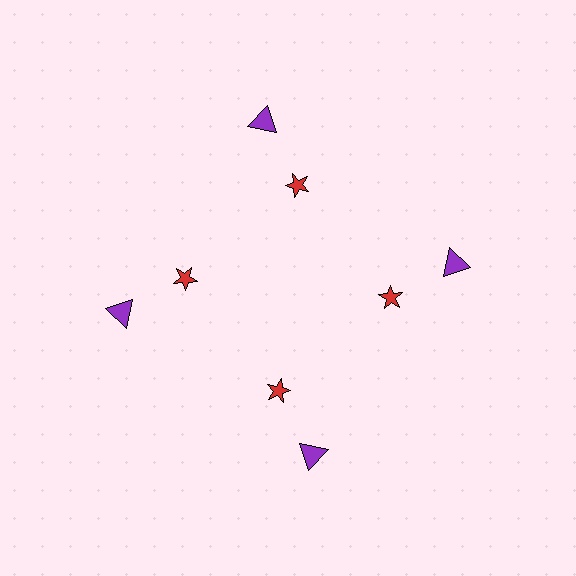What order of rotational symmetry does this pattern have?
This pattern has 4-fold rotational symmetry.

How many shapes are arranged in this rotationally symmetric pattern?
There are 8 shapes, arranged in 4 groups of 2.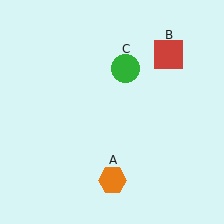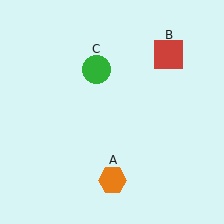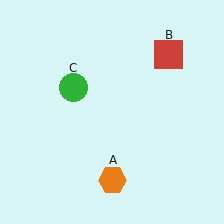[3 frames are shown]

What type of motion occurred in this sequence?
The green circle (object C) rotated counterclockwise around the center of the scene.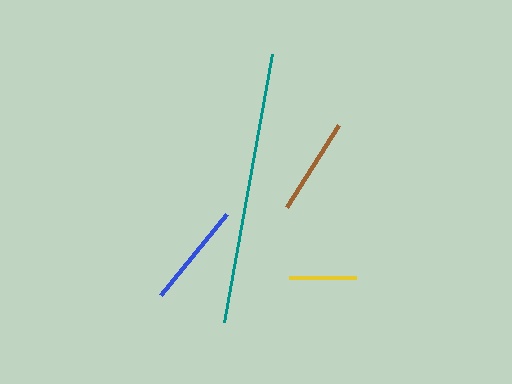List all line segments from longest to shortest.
From longest to shortest: teal, blue, brown, yellow.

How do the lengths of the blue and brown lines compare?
The blue and brown lines are approximately the same length.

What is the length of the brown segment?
The brown segment is approximately 97 pixels long.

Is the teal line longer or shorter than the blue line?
The teal line is longer than the blue line.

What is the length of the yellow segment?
The yellow segment is approximately 67 pixels long.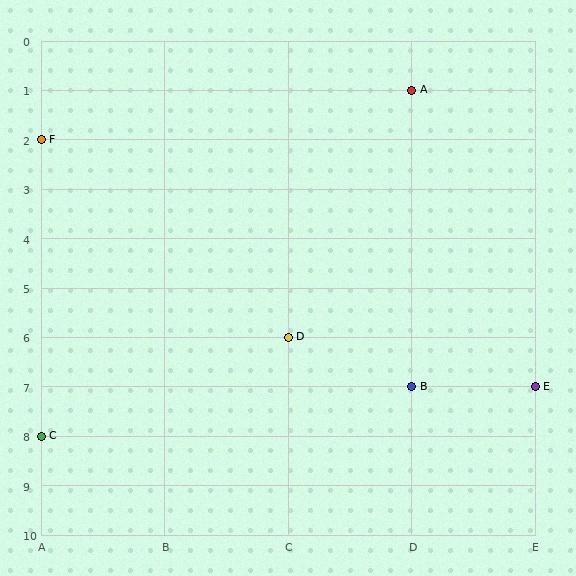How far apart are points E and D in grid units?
Points E and D are 2 columns and 1 row apart (about 2.2 grid units diagonally).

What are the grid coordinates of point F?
Point F is at grid coordinates (A, 2).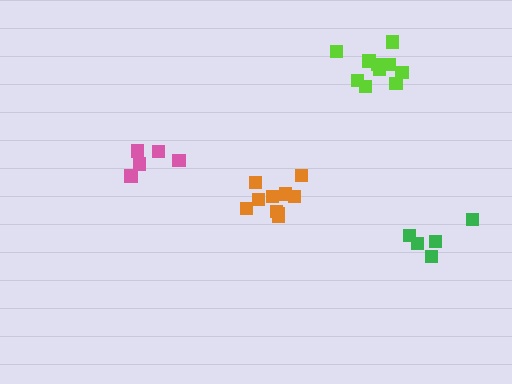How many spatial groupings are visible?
There are 4 spatial groupings.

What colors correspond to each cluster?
The clusters are colored: pink, lime, orange, green.